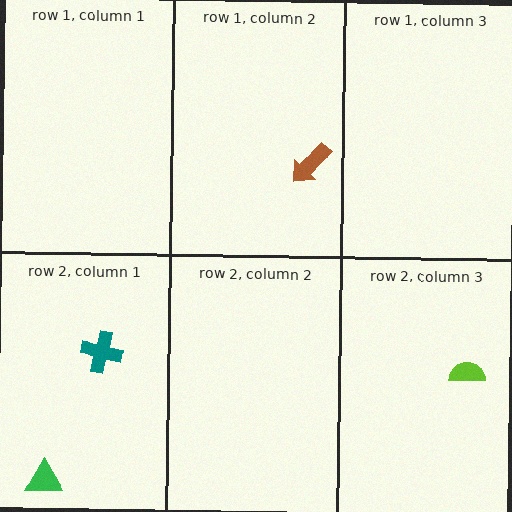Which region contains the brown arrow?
The row 1, column 2 region.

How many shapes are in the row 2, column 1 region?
2.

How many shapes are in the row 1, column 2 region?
1.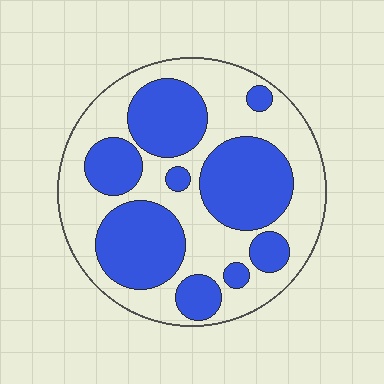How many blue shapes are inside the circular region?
9.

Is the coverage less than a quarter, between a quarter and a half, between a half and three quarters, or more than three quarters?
Between a quarter and a half.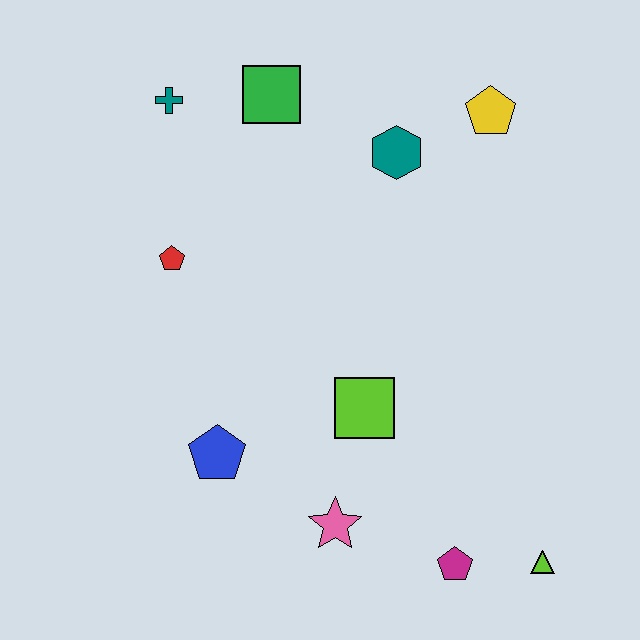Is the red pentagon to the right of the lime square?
No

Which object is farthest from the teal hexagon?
The lime triangle is farthest from the teal hexagon.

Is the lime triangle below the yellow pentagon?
Yes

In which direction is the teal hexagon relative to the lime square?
The teal hexagon is above the lime square.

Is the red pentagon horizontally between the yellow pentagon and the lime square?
No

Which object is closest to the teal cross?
The green square is closest to the teal cross.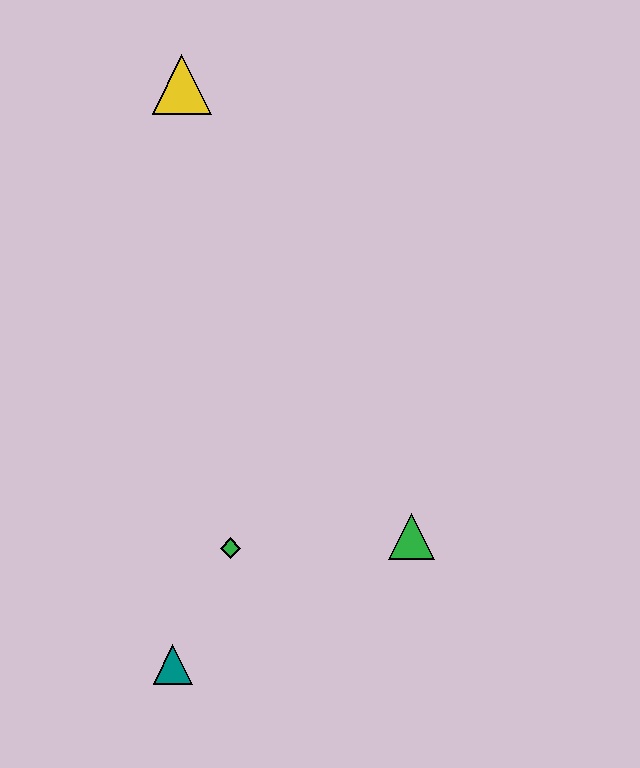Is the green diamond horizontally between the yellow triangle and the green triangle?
Yes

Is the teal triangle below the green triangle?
Yes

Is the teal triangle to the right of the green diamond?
No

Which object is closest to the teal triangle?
The green diamond is closest to the teal triangle.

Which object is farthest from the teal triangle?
The yellow triangle is farthest from the teal triangle.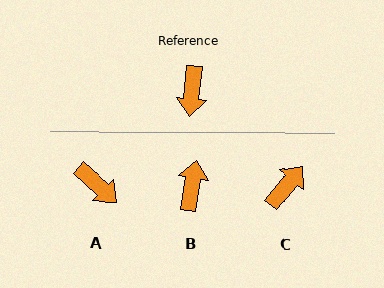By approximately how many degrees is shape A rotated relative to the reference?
Approximately 54 degrees counter-clockwise.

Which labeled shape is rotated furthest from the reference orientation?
B, about 176 degrees away.